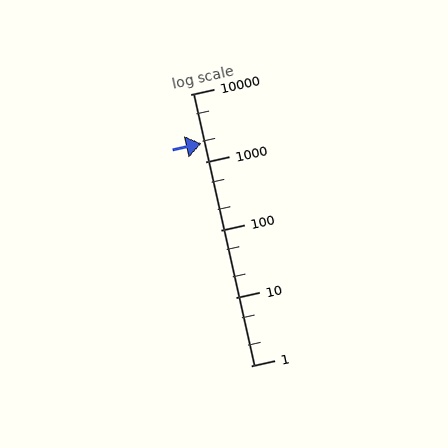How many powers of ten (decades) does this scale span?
The scale spans 4 decades, from 1 to 10000.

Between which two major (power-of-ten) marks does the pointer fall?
The pointer is between 1000 and 10000.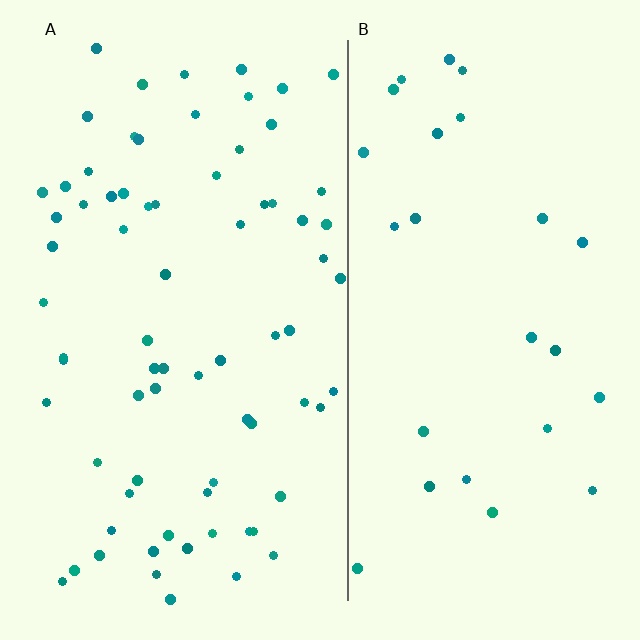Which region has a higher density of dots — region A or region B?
A (the left).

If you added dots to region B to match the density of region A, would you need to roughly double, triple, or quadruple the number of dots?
Approximately triple.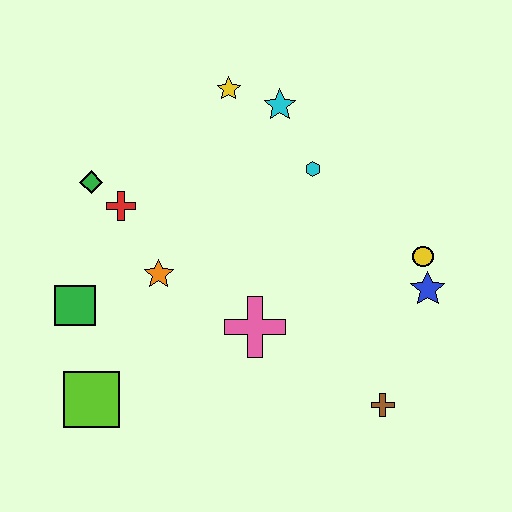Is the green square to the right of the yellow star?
No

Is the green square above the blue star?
No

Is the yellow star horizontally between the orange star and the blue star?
Yes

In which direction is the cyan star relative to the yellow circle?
The cyan star is above the yellow circle.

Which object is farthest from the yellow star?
The brown cross is farthest from the yellow star.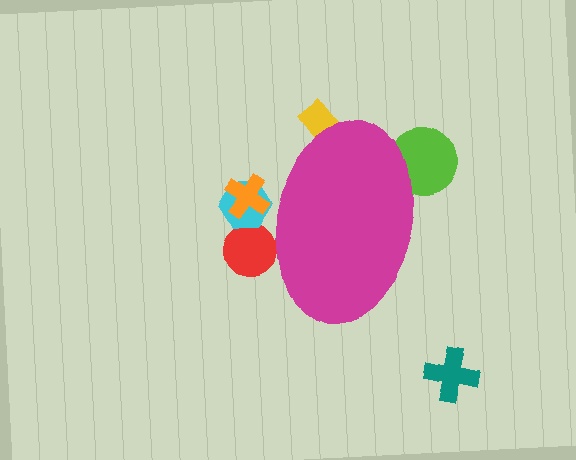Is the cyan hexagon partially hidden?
Yes, the cyan hexagon is partially hidden behind the magenta ellipse.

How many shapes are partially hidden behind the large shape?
5 shapes are partially hidden.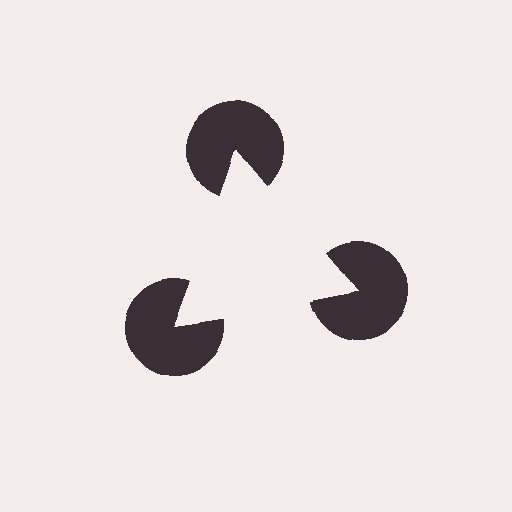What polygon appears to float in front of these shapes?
An illusory triangle — its edges are inferred from the aligned wedge cuts in the pac-man discs, not physically drawn.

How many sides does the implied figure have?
3 sides.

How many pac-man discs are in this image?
There are 3 — one at each vertex of the illusory triangle.